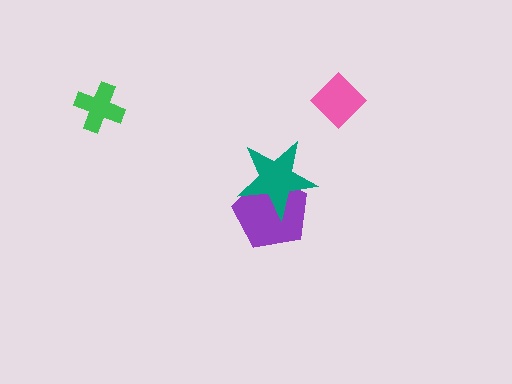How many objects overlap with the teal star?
1 object overlaps with the teal star.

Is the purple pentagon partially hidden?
Yes, it is partially covered by another shape.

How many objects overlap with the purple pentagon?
1 object overlaps with the purple pentagon.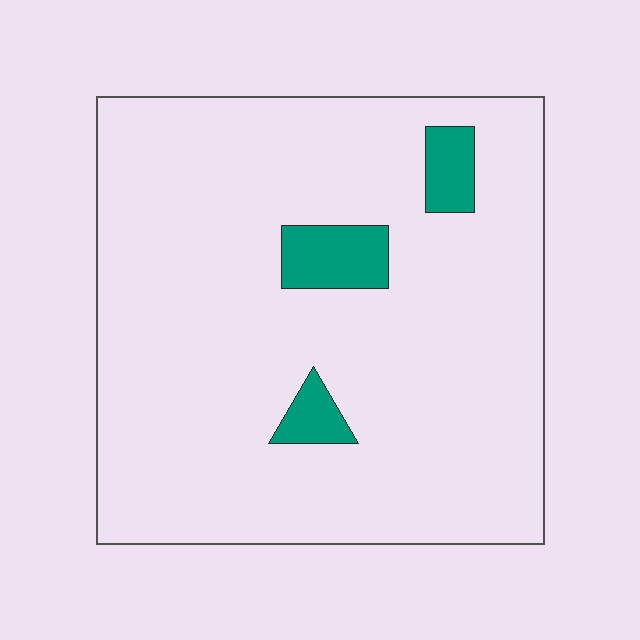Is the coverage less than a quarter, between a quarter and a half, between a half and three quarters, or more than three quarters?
Less than a quarter.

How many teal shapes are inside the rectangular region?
3.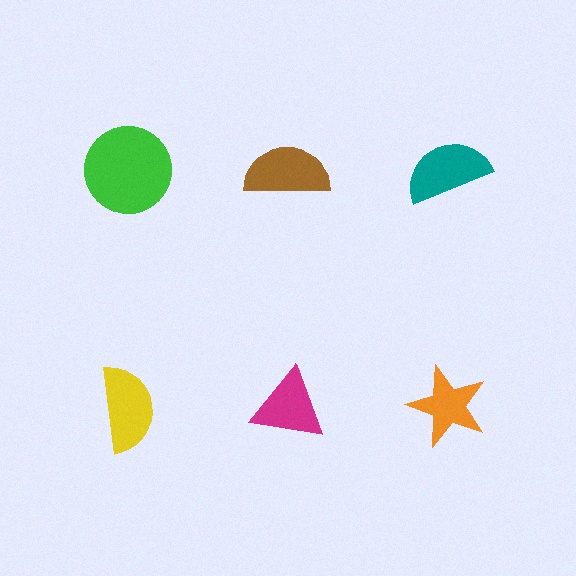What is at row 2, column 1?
A yellow semicircle.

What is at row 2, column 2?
A magenta triangle.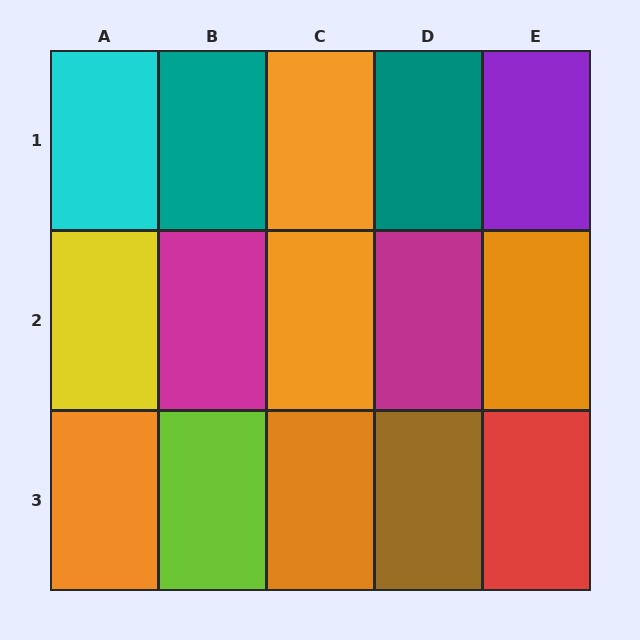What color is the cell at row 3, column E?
Red.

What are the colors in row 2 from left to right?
Yellow, magenta, orange, magenta, orange.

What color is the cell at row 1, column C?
Orange.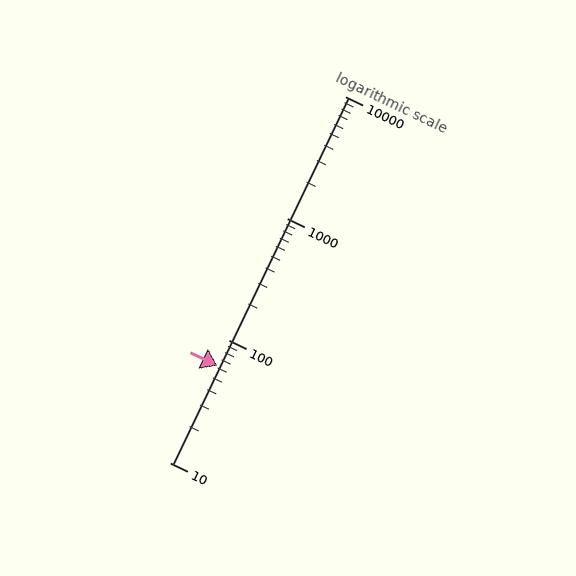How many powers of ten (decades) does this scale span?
The scale spans 3 decades, from 10 to 10000.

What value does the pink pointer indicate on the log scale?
The pointer indicates approximately 62.